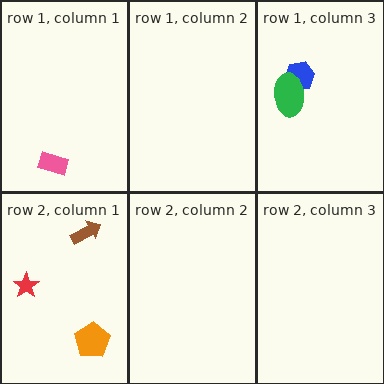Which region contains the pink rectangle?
The row 1, column 1 region.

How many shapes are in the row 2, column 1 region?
3.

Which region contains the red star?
The row 2, column 1 region.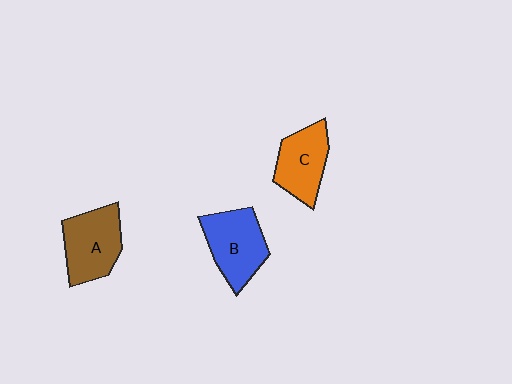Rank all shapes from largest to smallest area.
From largest to smallest: B (blue), A (brown), C (orange).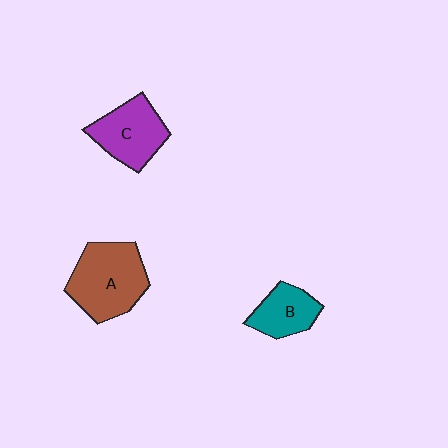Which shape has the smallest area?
Shape B (teal).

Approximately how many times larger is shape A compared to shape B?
Approximately 1.8 times.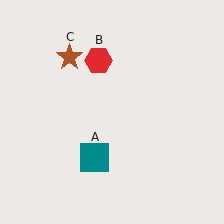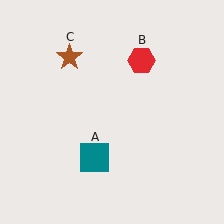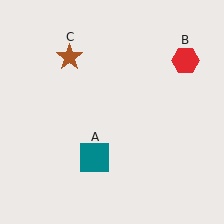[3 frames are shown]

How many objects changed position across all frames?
1 object changed position: red hexagon (object B).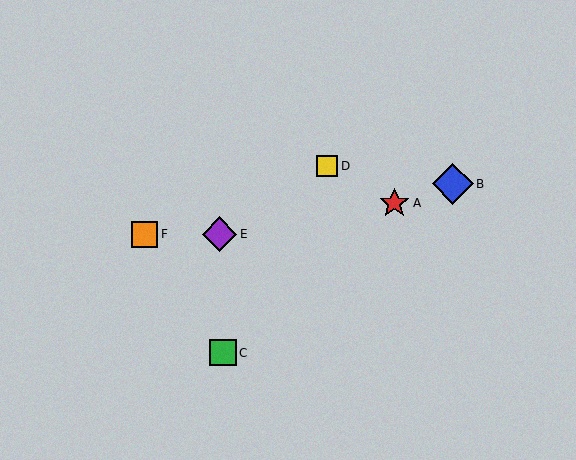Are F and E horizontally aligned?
Yes, both are at y≈234.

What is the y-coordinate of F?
Object F is at y≈234.